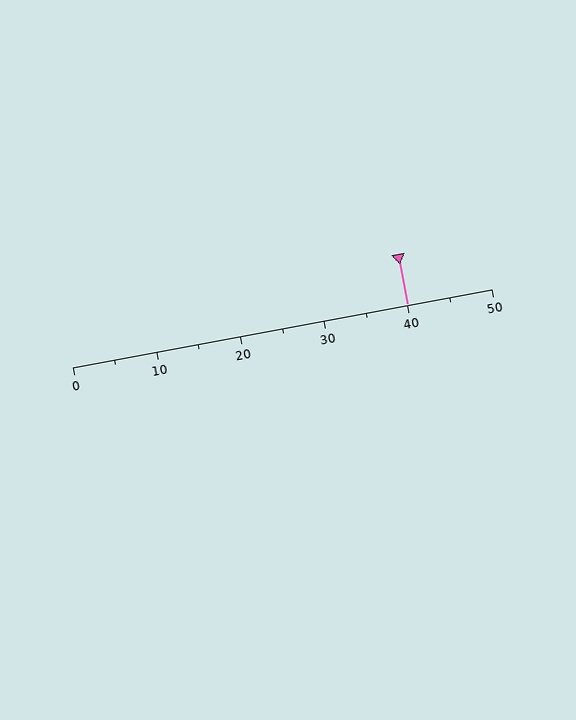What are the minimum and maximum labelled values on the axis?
The axis runs from 0 to 50.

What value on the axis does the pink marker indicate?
The marker indicates approximately 40.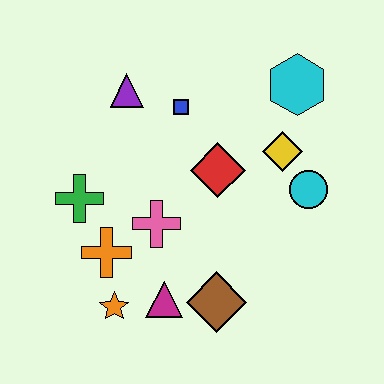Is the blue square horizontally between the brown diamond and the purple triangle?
Yes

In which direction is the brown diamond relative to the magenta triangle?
The brown diamond is to the right of the magenta triangle.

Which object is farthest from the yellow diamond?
The orange star is farthest from the yellow diamond.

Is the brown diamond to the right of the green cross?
Yes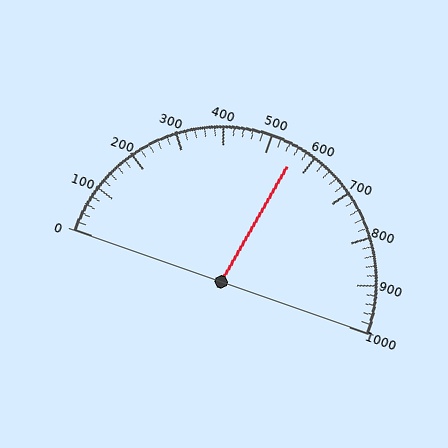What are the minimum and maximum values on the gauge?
The gauge ranges from 0 to 1000.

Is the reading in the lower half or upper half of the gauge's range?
The reading is in the upper half of the range (0 to 1000).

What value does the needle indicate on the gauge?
The needle indicates approximately 560.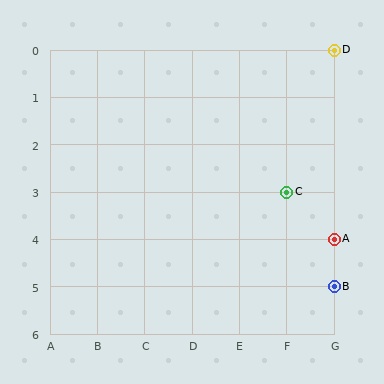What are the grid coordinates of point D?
Point D is at grid coordinates (G, 0).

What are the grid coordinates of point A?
Point A is at grid coordinates (G, 4).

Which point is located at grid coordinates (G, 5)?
Point B is at (G, 5).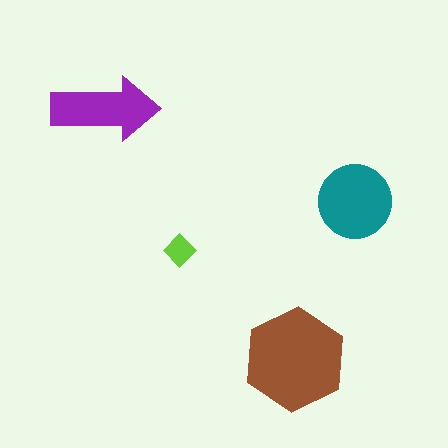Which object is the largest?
The brown hexagon.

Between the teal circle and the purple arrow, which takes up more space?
The teal circle.